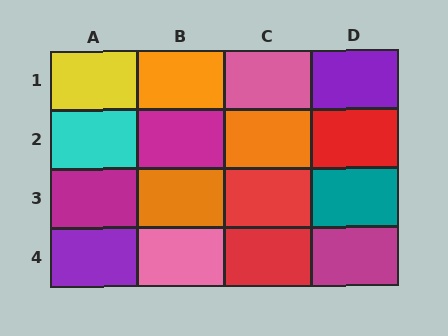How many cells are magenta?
3 cells are magenta.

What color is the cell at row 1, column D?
Purple.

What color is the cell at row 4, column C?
Red.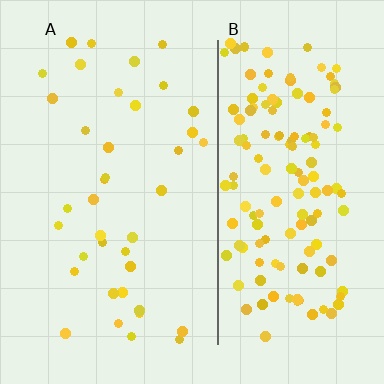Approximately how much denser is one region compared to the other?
Approximately 3.8× — region B over region A.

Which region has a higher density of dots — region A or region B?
B (the right).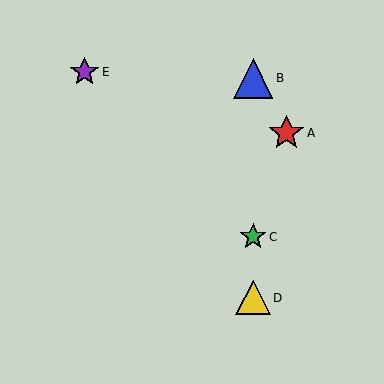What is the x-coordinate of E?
Object E is at x≈84.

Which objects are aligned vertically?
Objects B, C, D are aligned vertically.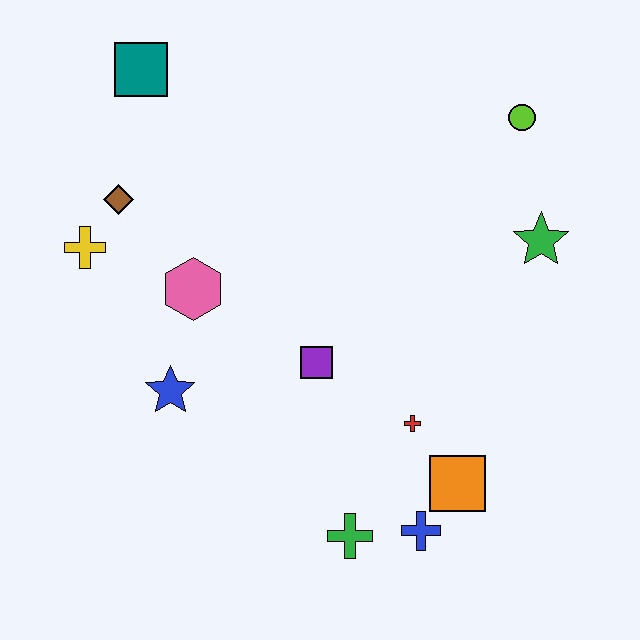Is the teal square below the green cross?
No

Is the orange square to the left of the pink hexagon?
No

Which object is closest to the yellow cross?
The brown diamond is closest to the yellow cross.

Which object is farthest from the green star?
The yellow cross is farthest from the green star.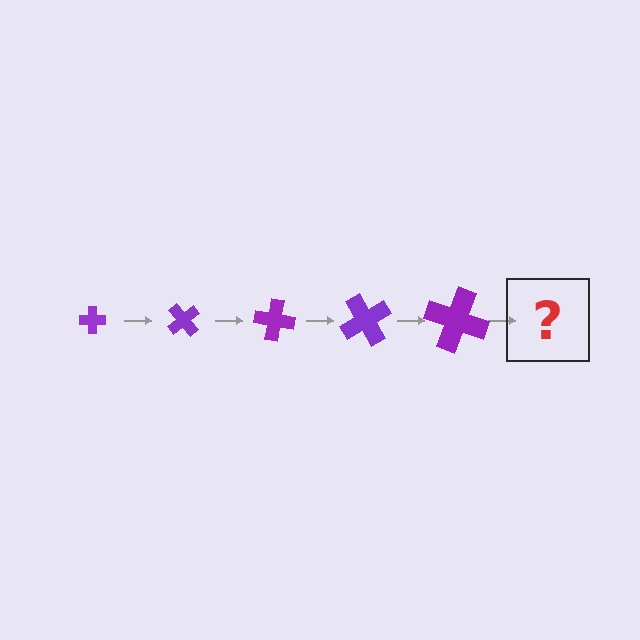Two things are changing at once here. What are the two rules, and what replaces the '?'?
The two rules are that the cross grows larger each step and it rotates 50 degrees each step. The '?' should be a cross, larger than the previous one and rotated 250 degrees from the start.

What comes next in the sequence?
The next element should be a cross, larger than the previous one and rotated 250 degrees from the start.